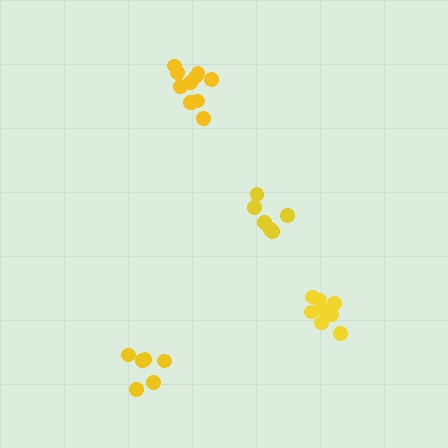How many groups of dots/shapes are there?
There are 4 groups.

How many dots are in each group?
Group 1: 12 dots, Group 2: 6 dots, Group 3: 6 dots, Group 4: 8 dots (32 total).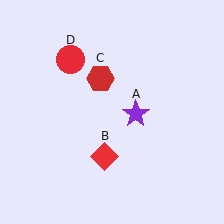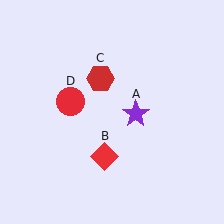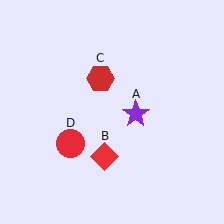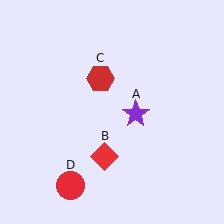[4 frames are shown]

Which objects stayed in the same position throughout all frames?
Purple star (object A) and red diamond (object B) and red hexagon (object C) remained stationary.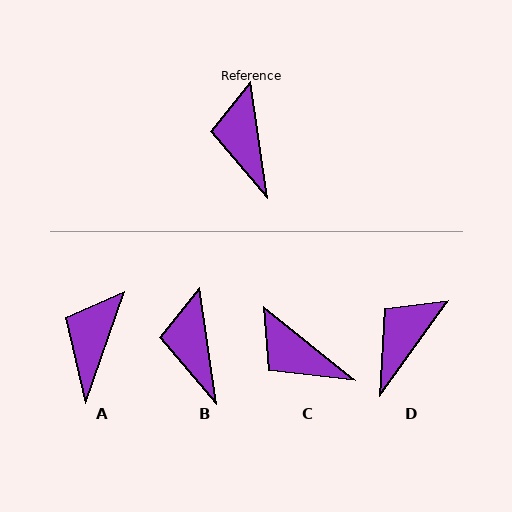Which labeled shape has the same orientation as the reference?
B.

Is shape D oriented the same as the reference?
No, it is off by about 44 degrees.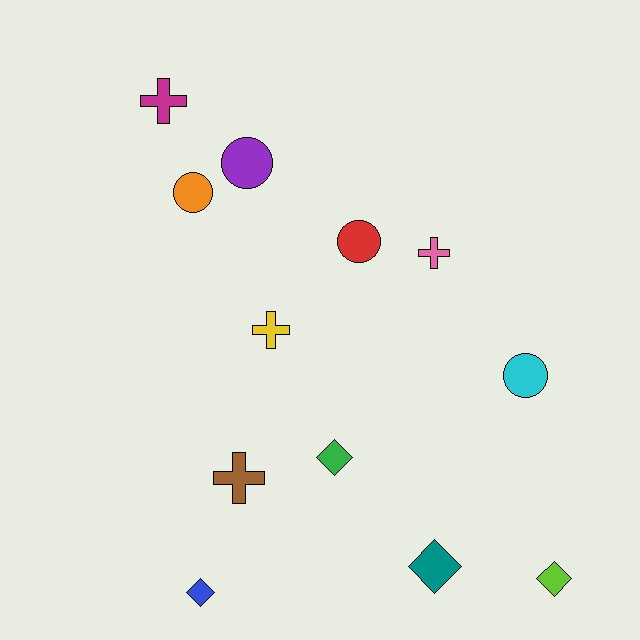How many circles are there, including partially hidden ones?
There are 4 circles.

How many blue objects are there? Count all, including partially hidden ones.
There is 1 blue object.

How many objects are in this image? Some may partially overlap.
There are 12 objects.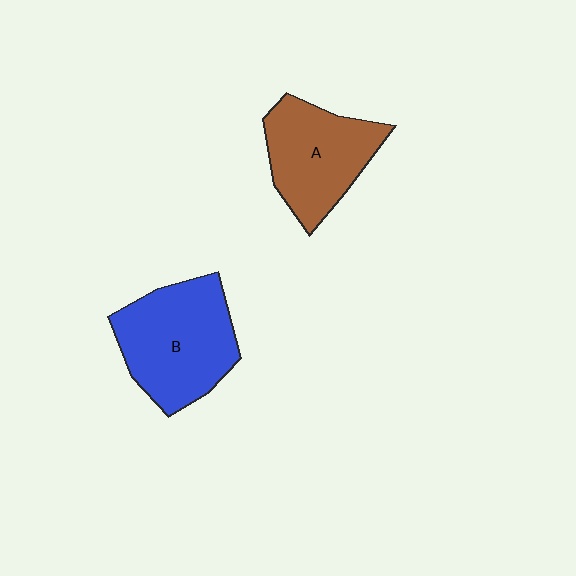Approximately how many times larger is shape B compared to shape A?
Approximately 1.2 times.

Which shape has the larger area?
Shape B (blue).